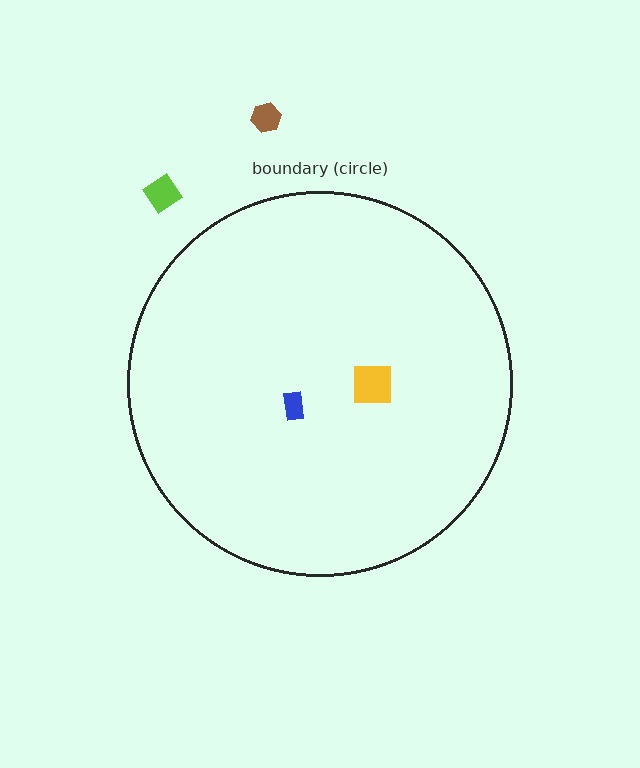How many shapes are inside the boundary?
2 inside, 2 outside.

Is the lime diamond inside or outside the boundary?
Outside.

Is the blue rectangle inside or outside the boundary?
Inside.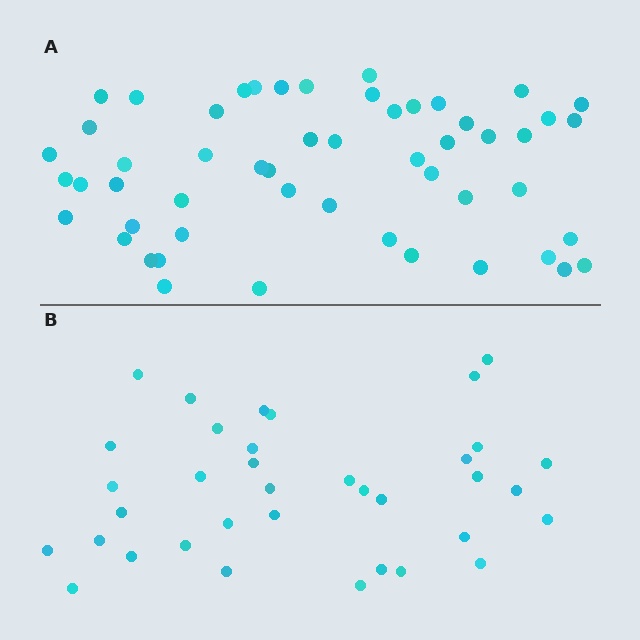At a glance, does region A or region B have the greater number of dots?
Region A (the top region) has more dots.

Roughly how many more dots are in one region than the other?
Region A has approximately 15 more dots than region B.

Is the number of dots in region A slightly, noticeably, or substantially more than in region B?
Region A has substantially more. The ratio is roughly 1.5 to 1.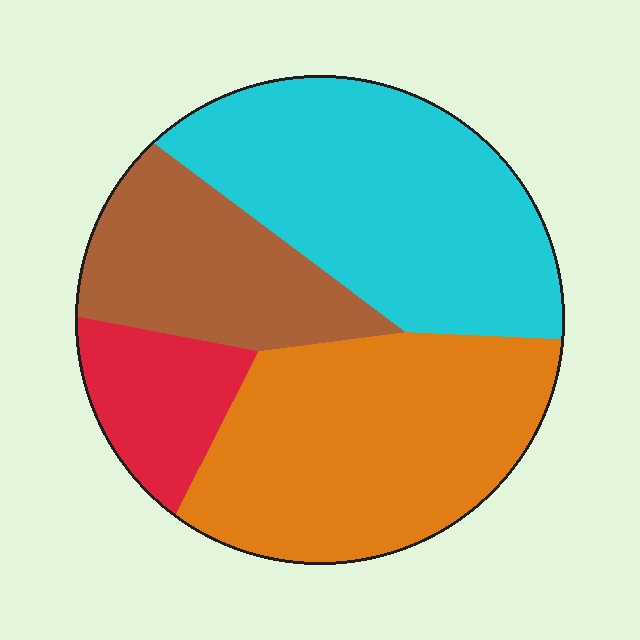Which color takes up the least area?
Red, at roughly 10%.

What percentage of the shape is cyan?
Cyan takes up about one third (1/3) of the shape.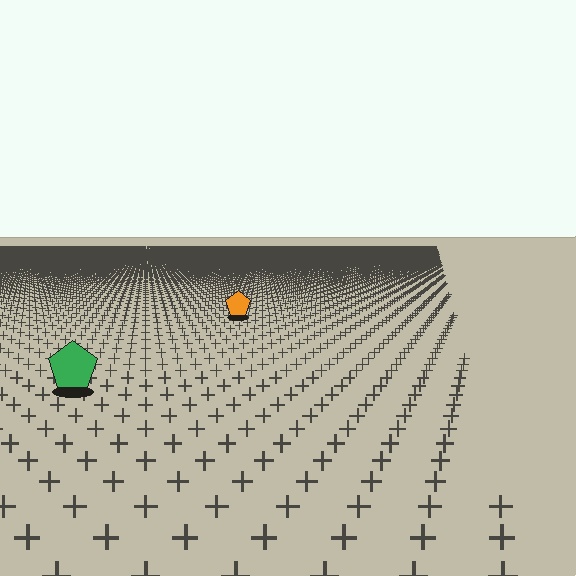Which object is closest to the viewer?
The green pentagon is closest. The texture marks near it are larger and more spread out.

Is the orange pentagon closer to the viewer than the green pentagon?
No. The green pentagon is closer — you can tell from the texture gradient: the ground texture is coarser near it.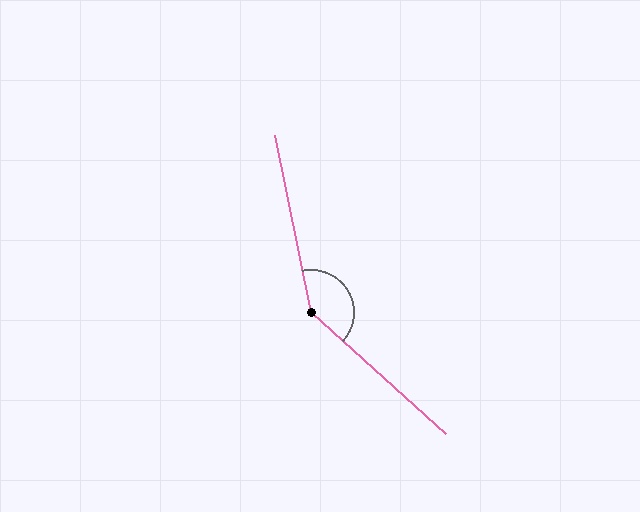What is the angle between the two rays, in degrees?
Approximately 143 degrees.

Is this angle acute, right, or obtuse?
It is obtuse.